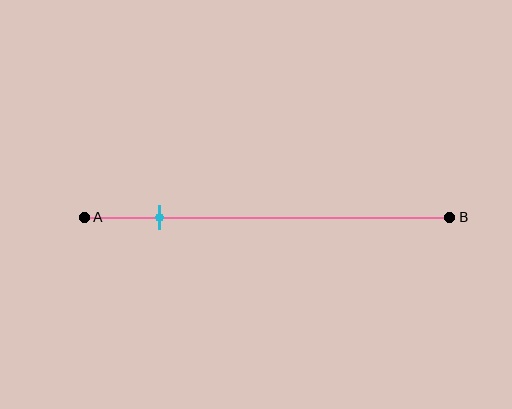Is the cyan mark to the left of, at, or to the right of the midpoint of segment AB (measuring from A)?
The cyan mark is to the left of the midpoint of segment AB.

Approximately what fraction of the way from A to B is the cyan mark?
The cyan mark is approximately 20% of the way from A to B.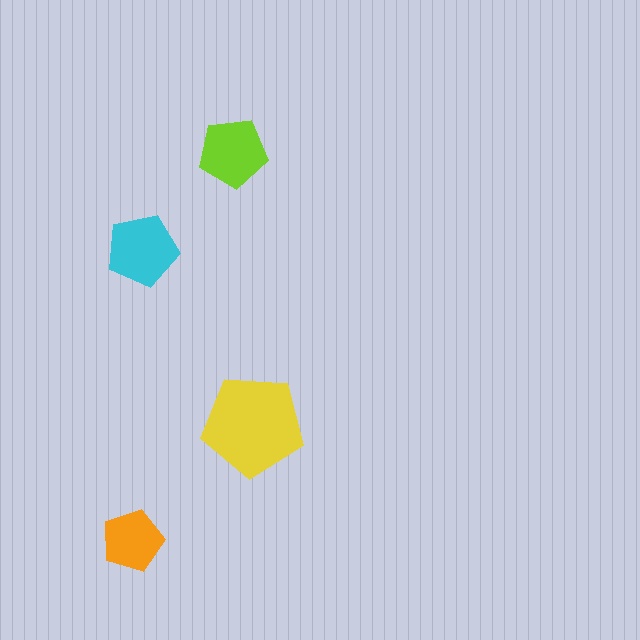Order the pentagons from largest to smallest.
the yellow one, the cyan one, the lime one, the orange one.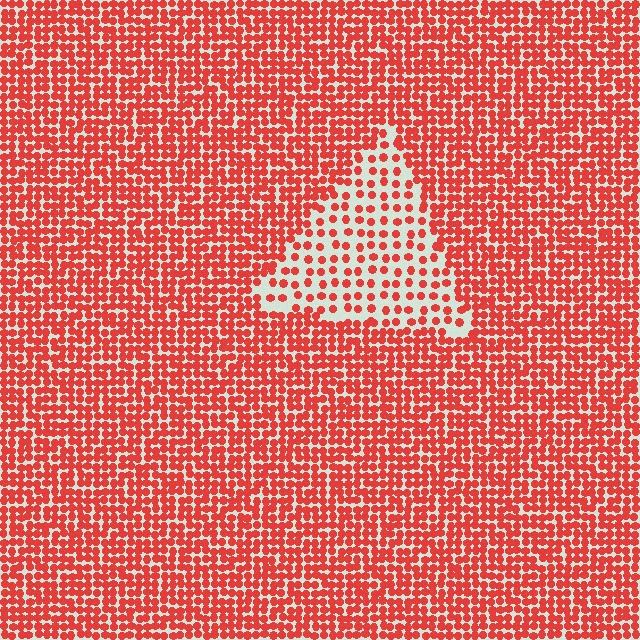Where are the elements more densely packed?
The elements are more densely packed outside the triangle boundary.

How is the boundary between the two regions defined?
The boundary is defined by a change in element density (approximately 2.2x ratio). All elements are the same color, size, and shape.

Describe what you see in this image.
The image contains small red elements arranged at two different densities. A triangle-shaped region is visible where the elements are less densely packed than the surrounding area.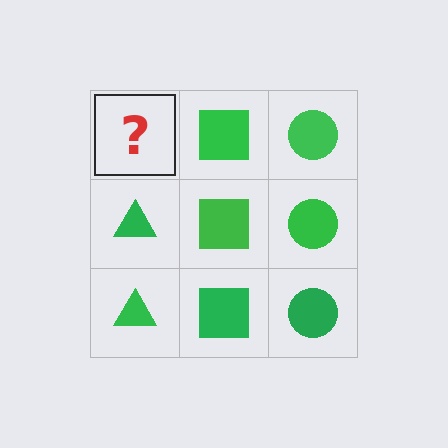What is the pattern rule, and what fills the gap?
The rule is that each column has a consistent shape. The gap should be filled with a green triangle.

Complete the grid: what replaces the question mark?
The question mark should be replaced with a green triangle.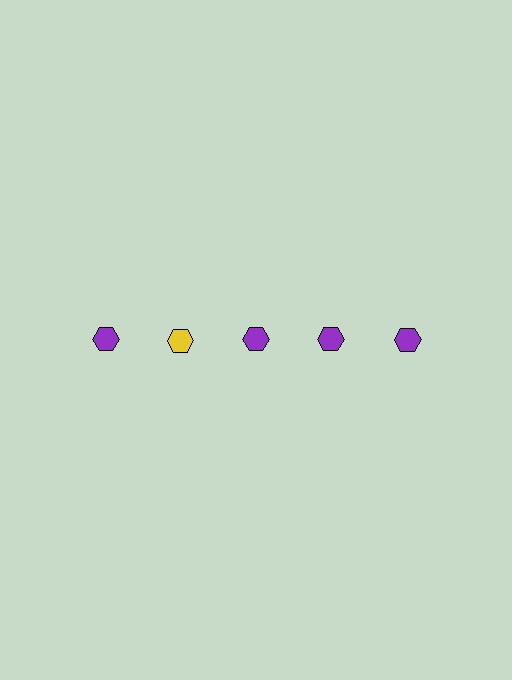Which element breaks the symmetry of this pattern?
The yellow hexagon in the top row, second from left column breaks the symmetry. All other shapes are purple hexagons.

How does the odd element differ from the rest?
It has a different color: yellow instead of purple.